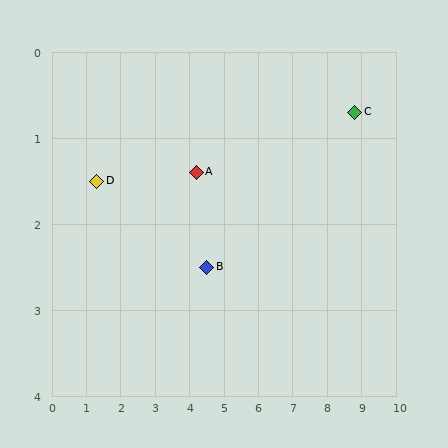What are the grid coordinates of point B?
Point B is at approximately (4.5, 2.5).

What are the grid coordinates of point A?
Point A is at approximately (4.2, 1.4).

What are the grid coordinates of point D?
Point D is at approximately (1.3, 1.5).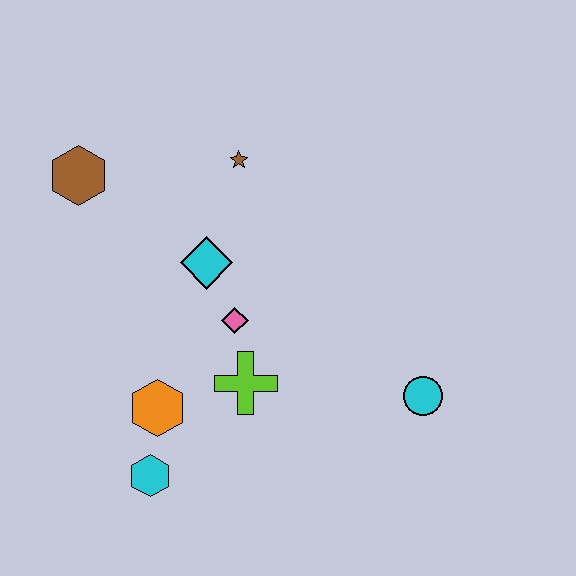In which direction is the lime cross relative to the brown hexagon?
The lime cross is below the brown hexagon.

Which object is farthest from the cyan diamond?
The cyan circle is farthest from the cyan diamond.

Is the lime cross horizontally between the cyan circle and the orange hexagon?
Yes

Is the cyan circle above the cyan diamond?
No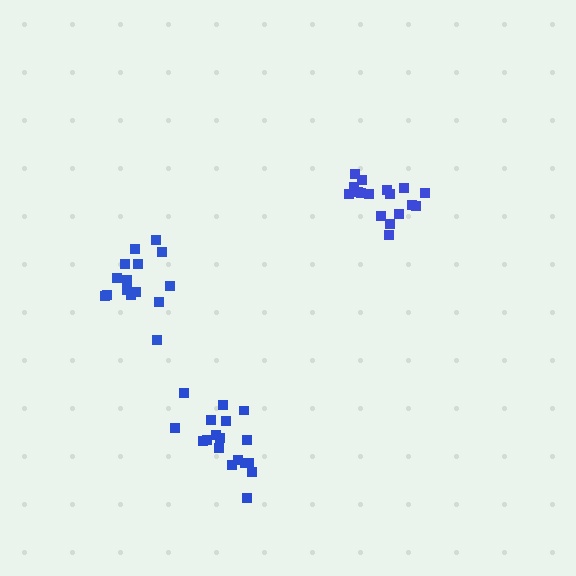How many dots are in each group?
Group 1: 17 dots, Group 2: 15 dots, Group 3: 18 dots (50 total).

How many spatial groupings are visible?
There are 3 spatial groupings.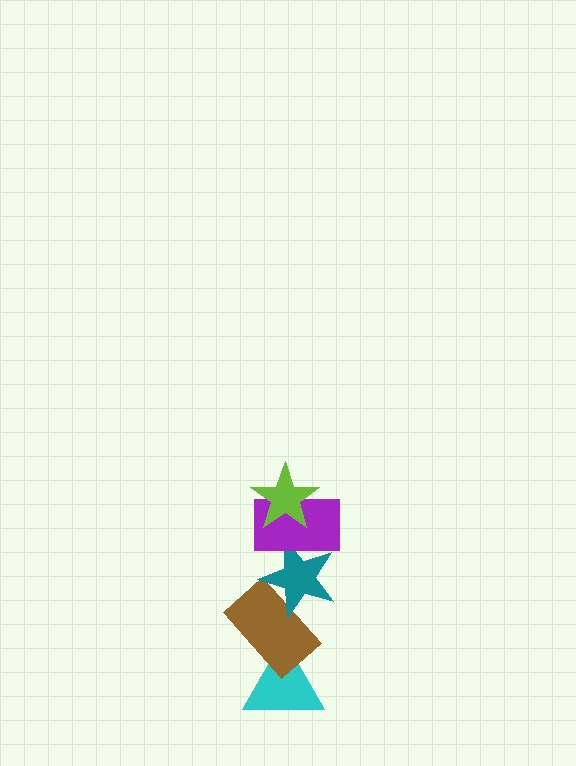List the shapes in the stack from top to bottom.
From top to bottom: the lime star, the purple rectangle, the teal star, the brown rectangle, the cyan triangle.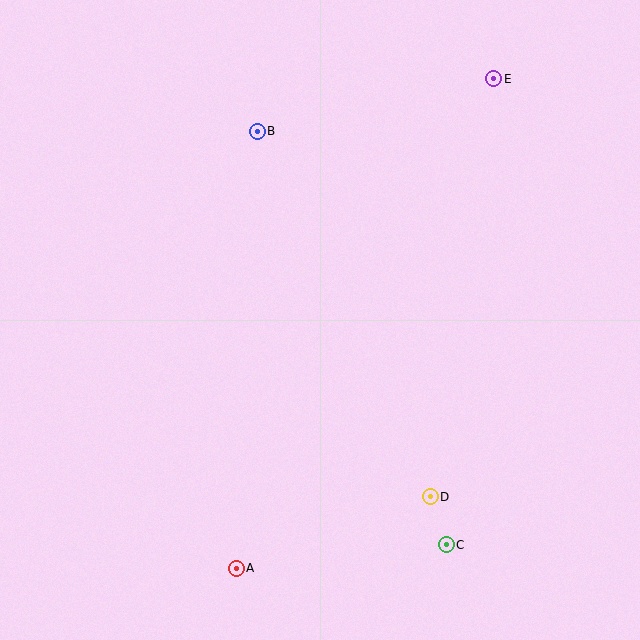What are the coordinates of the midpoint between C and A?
The midpoint between C and A is at (341, 556).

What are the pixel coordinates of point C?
Point C is at (446, 545).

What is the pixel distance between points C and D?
The distance between C and D is 51 pixels.